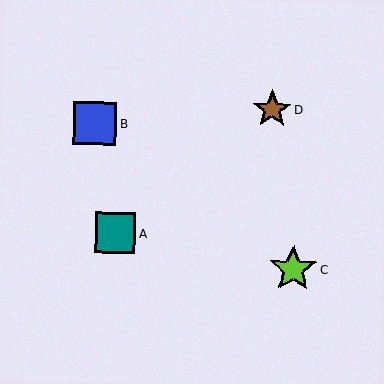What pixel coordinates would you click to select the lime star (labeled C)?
Click at (293, 269) to select the lime star C.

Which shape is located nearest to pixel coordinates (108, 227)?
The teal square (labeled A) at (116, 233) is nearest to that location.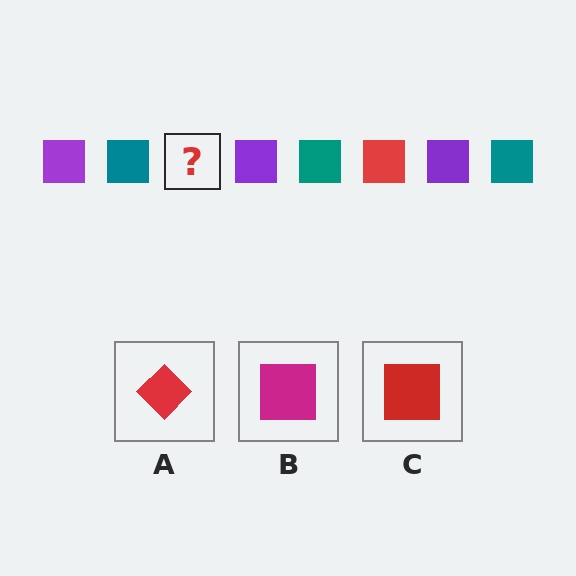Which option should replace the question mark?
Option C.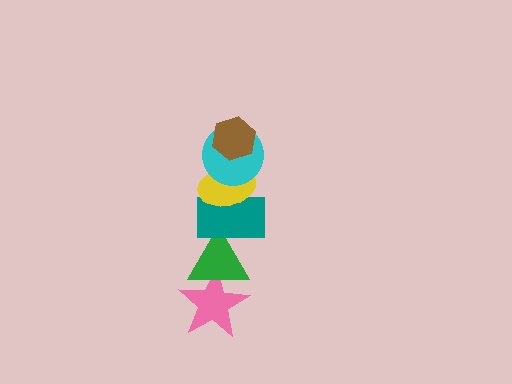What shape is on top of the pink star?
The green triangle is on top of the pink star.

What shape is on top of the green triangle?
The teal rectangle is on top of the green triangle.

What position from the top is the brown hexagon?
The brown hexagon is 1st from the top.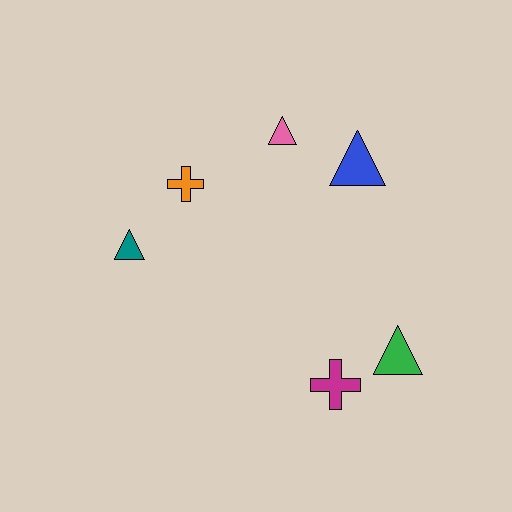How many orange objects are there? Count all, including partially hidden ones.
There is 1 orange object.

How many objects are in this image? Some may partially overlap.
There are 6 objects.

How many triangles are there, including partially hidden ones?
There are 4 triangles.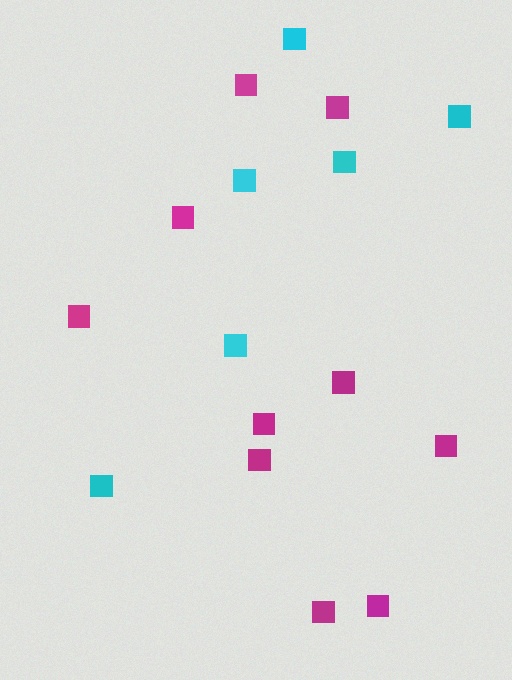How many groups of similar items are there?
There are 2 groups: one group of cyan squares (6) and one group of magenta squares (10).